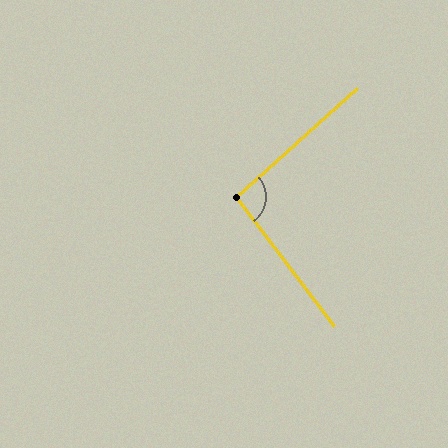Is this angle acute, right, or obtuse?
It is approximately a right angle.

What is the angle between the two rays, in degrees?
Approximately 94 degrees.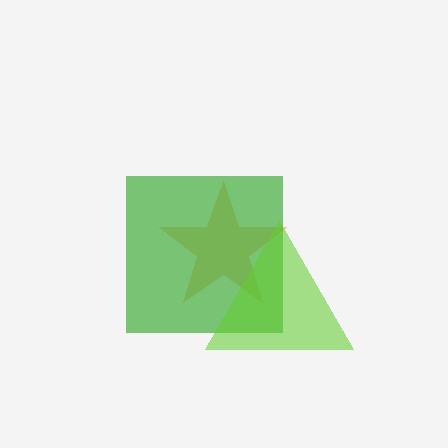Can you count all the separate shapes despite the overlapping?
Yes, there are 3 separate shapes.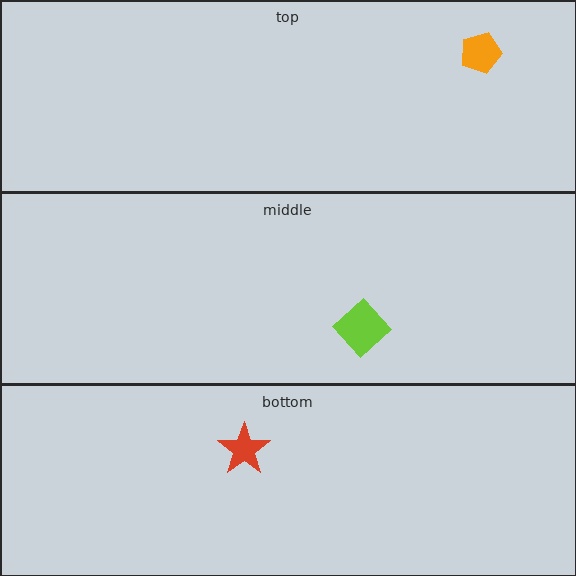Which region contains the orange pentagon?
The top region.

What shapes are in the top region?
The orange pentagon.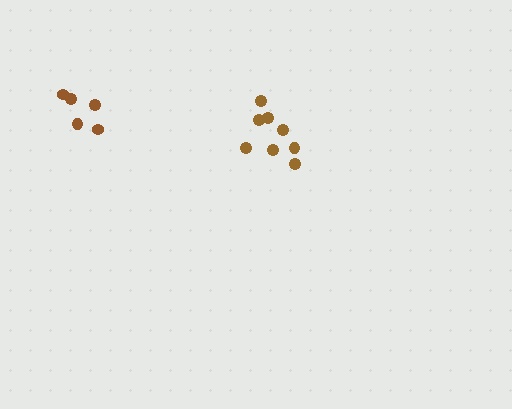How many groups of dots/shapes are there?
There are 2 groups.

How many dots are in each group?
Group 1: 5 dots, Group 2: 8 dots (13 total).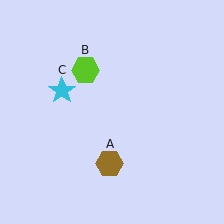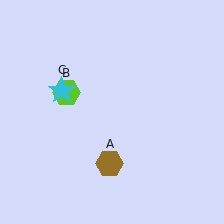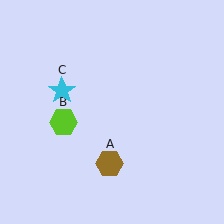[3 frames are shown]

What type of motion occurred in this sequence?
The lime hexagon (object B) rotated counterclockwise around the center of the scene.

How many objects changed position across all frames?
1 object changed position: lime hexagon (object B).